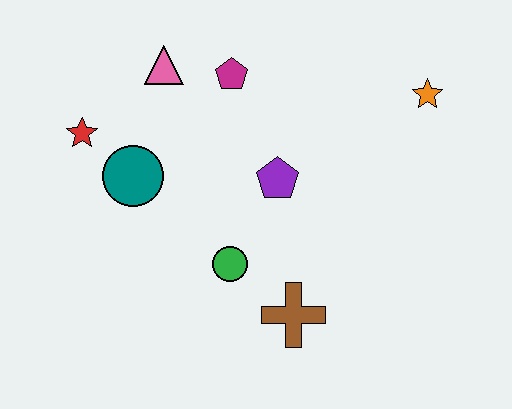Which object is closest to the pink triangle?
The magenta pentagon is closest to the pink triangle.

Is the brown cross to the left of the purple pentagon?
No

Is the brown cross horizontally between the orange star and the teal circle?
Yes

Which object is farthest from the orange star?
The red star is farthest from the orange star.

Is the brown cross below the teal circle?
Yes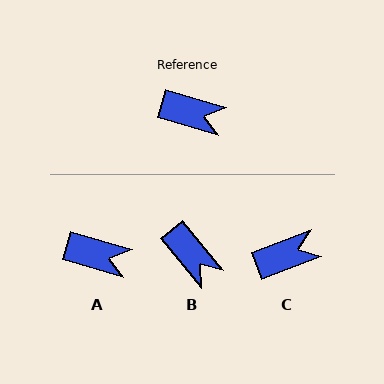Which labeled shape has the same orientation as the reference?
A.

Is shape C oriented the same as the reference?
No, it is off by about 37 degrees.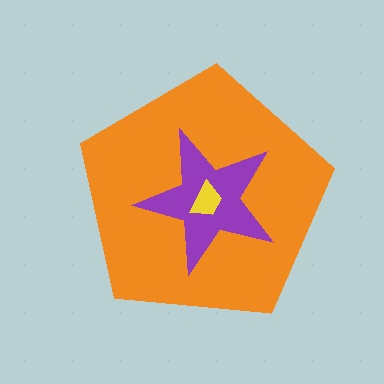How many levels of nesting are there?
3.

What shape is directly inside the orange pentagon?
The purple star.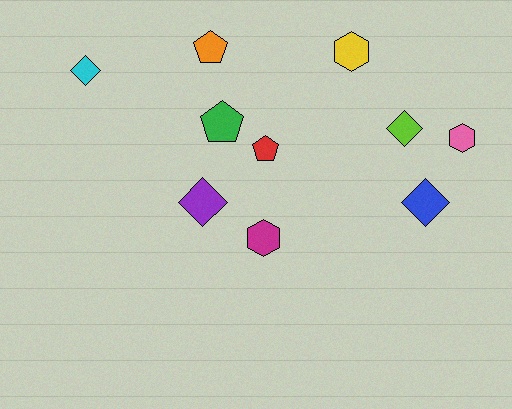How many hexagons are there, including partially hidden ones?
There are 3 hexagons.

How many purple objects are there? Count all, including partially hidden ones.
There is 1 purple object.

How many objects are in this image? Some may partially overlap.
There are 10 objects.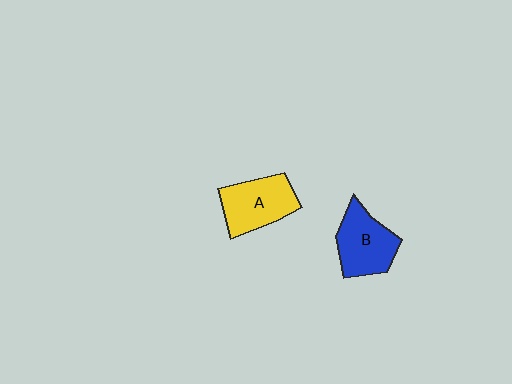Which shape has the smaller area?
Shape B (blue).